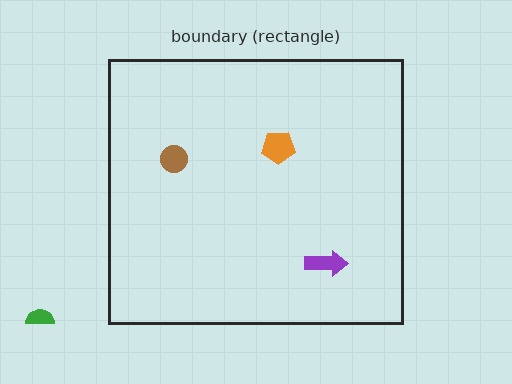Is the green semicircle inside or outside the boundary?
Outside.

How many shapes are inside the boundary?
3 inside, 1 outside.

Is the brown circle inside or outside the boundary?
Inside.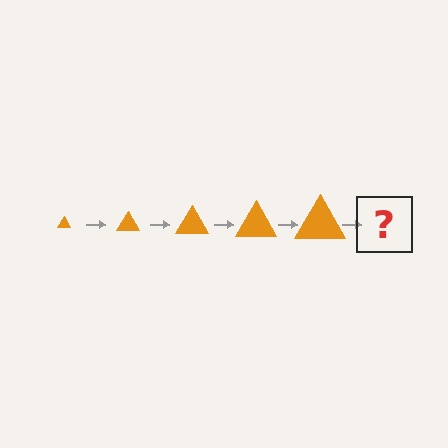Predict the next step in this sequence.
The next step is an orange triangle, larger than the previous one.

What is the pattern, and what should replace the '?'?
The pattern is that the triangle gets progressively larger each step. The '?' should be an orange triangle, larger than the previous one.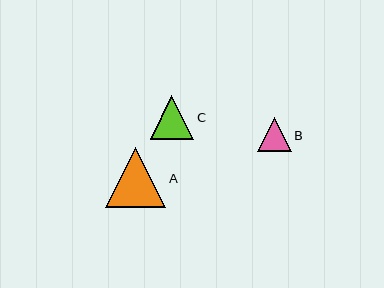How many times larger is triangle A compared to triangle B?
Triangle A is approximately 1.8 times the size of triangle B.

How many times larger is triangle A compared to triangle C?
Triangle A is approximately 1.4 times the size of triangle C.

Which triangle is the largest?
Triangle A is the largest with a size of approximately 60 pixels.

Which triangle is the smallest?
Triangle B is the smallest with a size of approximately 34 pixels.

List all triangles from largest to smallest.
From largest to smallest: A, C, B.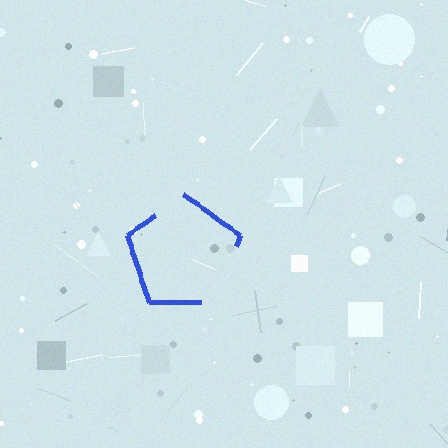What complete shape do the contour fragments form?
The contour fragments form a pentagon.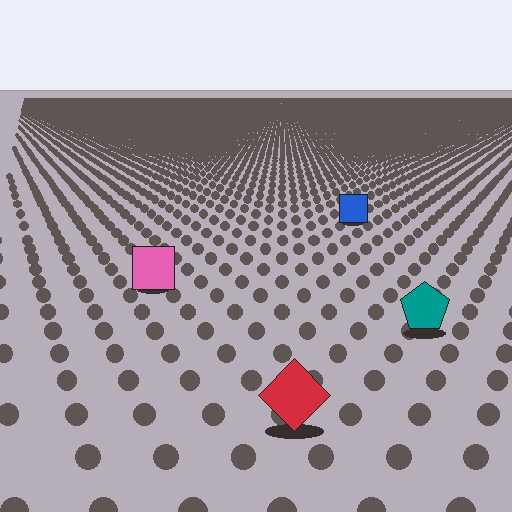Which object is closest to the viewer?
The red diamond is closest. The texture marks near it are larger and more spread out.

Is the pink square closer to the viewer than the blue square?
Yes. The pink square is closer — you can tell from the texture gradient: the ground texture is coarser near it.